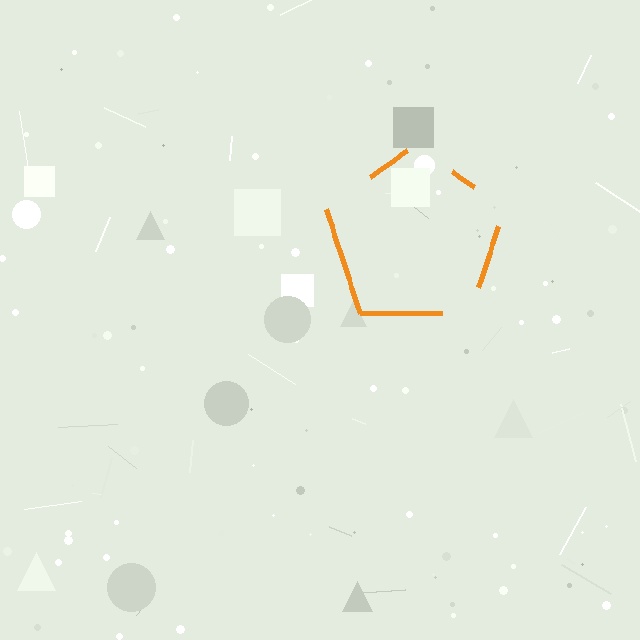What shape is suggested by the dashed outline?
The dashed outline suggests a pentagon.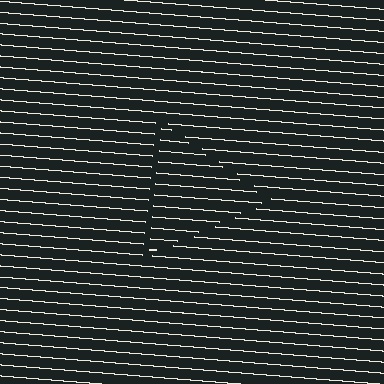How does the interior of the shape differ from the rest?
The interior of the shape contains the same grating, shifted by half a period — the contour is defined by the phase discontinuity where line-ends from the inner and outer gratings abut.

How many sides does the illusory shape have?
3 sides — the line-ends trace a triangle.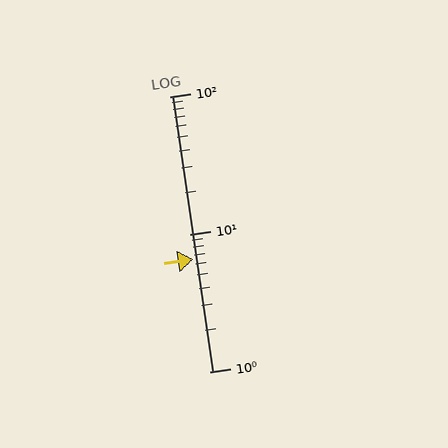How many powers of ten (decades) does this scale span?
The scale spans 2 decades, from 1 to 100.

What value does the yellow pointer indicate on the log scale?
The pointer indicates approximately 6.6.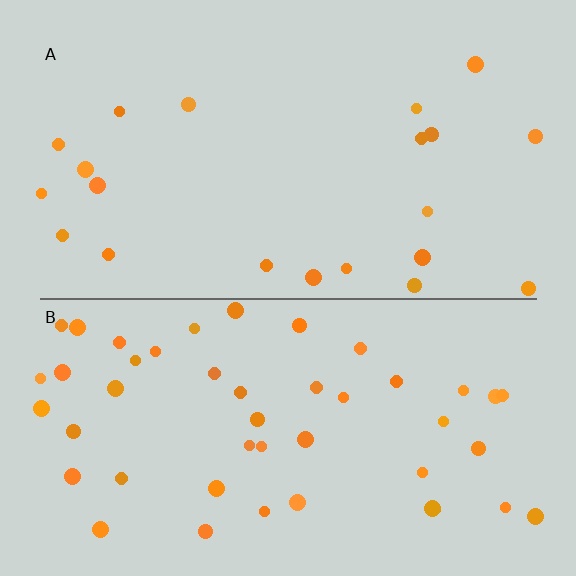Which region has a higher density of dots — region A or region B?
B (the bottom).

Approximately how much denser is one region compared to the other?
Approximately 2.2× — region B over region A.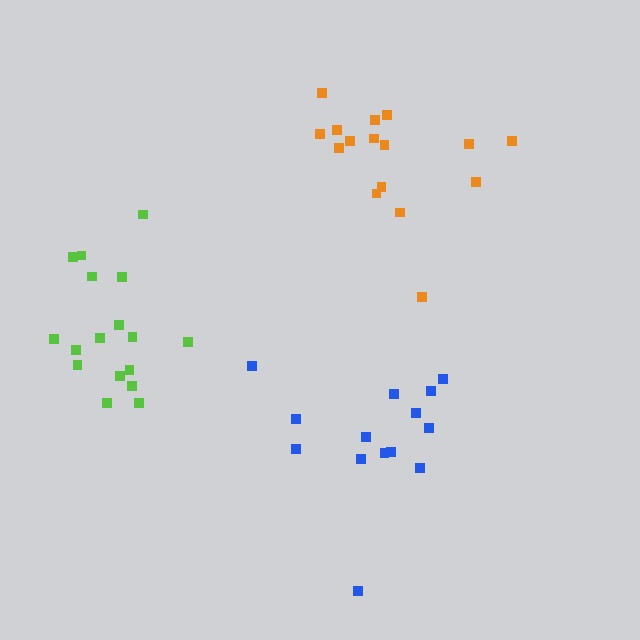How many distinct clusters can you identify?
There are 3 distinct clusters.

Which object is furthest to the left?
The lime cluster is leftmost.